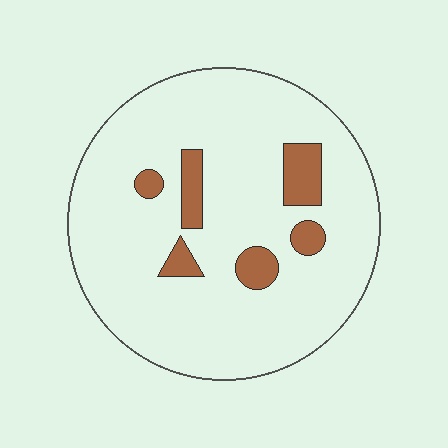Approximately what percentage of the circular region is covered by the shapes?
Approximately 10%.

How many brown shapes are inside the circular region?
6.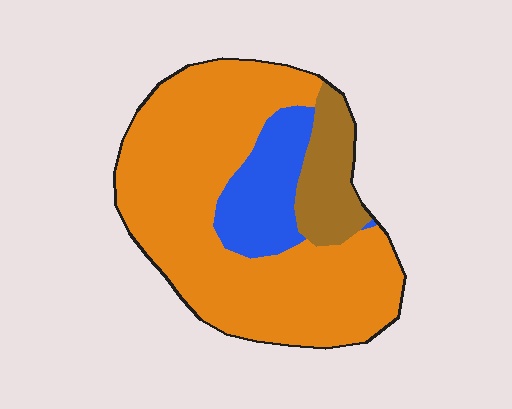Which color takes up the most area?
Orange, at roughly 70%.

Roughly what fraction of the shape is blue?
Blue covers roughly 15% of the shape.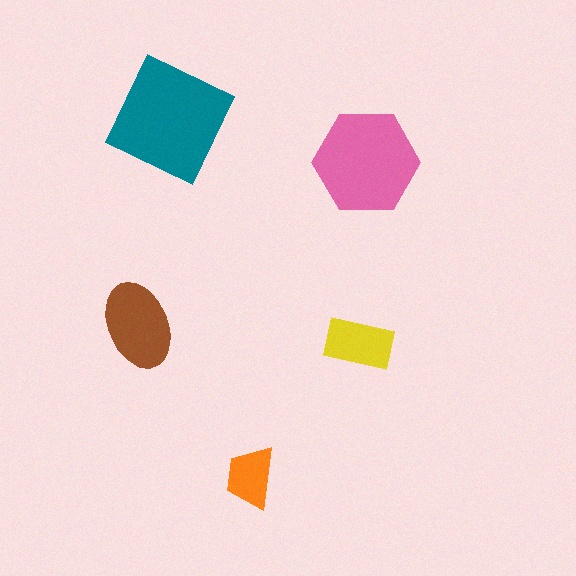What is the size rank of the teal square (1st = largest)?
1st.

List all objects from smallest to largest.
The orange trapezoid, the yellow rectangle, the brown ellipse, the pink hexagon, the teal square.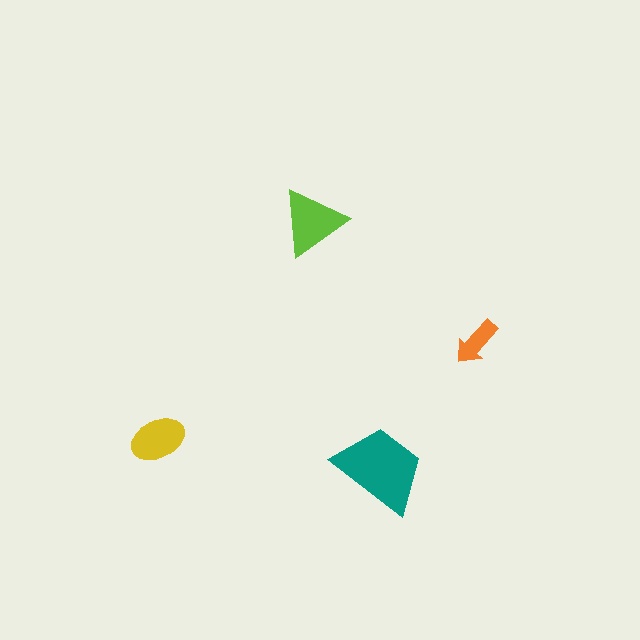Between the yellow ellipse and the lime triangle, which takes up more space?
The lime triangle.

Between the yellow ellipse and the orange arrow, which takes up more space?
The yellow ellipse.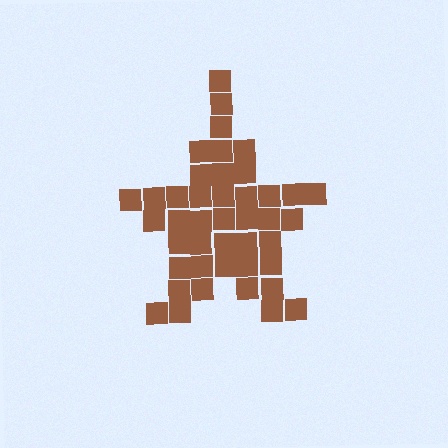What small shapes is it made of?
It is made of small squares.